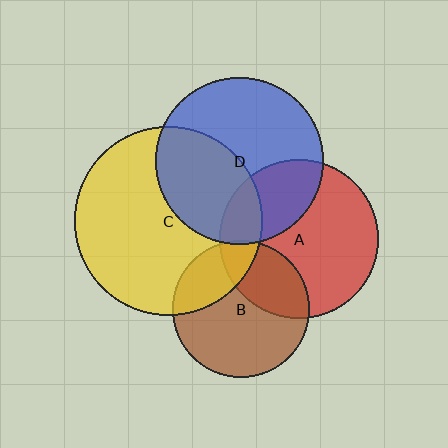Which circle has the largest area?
Circle C (yellow).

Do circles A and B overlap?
Yes.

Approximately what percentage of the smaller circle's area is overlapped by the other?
Approximately 30%.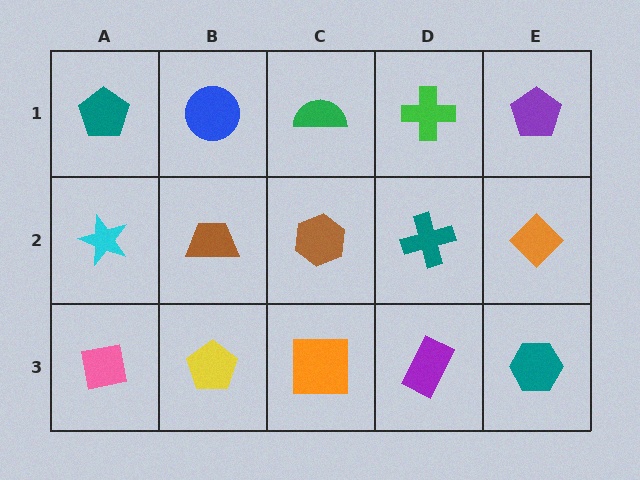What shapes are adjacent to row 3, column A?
A cyan star (row 2, column A), a yellow pentagon (row 3, column B).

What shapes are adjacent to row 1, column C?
A brown hexagon (row 2, column C), a blue circle (row 1, column B), a green cross (row 1, column D).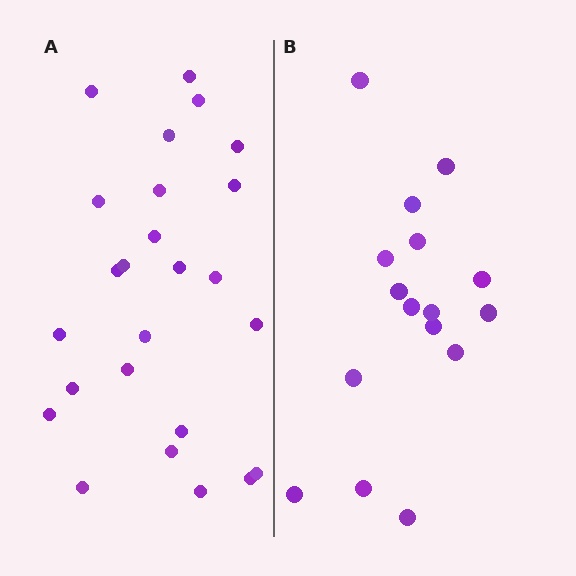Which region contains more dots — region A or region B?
Region A (the left region) has more dots.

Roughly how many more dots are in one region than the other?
Region A has roughly 8 or so more dots than region B.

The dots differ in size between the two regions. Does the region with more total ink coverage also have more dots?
No. Region B has more total ink coverage because its dots are larger, but region A actually contains more individual dots. Total area can be misleading — the number of items is what matters here.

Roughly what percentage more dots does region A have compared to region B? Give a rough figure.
About 55% more.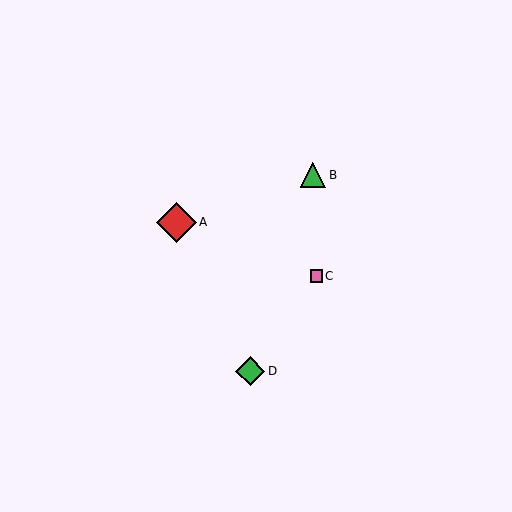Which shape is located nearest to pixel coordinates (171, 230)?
The red diamond (labeled A) at (176, 222) is nearest to that location.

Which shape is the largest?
The red diamond (labeled A) is the largest.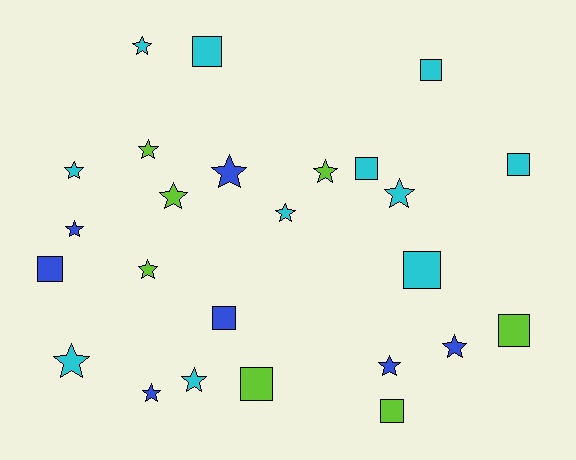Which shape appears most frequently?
Star, with 15 objects.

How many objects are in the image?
There are 25 objects.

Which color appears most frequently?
Cyan, with 11 objects.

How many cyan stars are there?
There are 6 cyan stars.